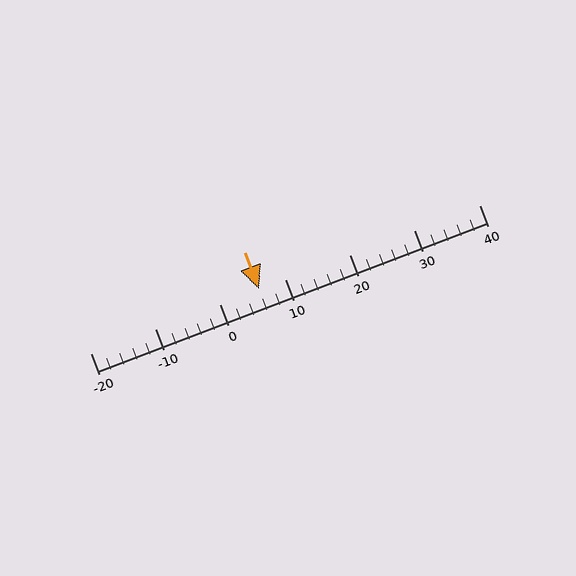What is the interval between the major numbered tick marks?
The major tick marks are spaced 10 units apart.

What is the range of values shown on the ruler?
The ruler shows values from -20 to 40.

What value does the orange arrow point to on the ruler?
The orange arrow points to approximately 6.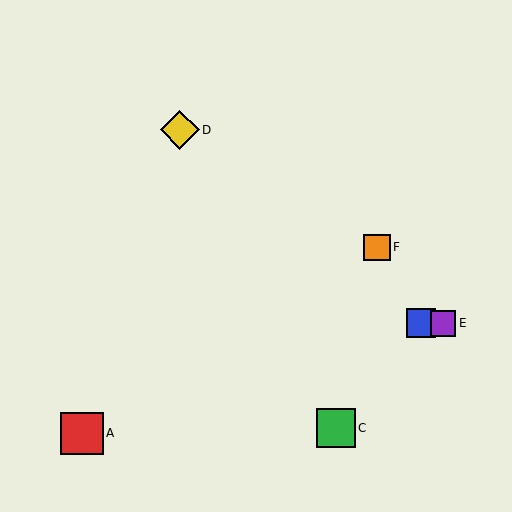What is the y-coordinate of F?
Object F is at y≈247.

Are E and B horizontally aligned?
Yes, both are at y≈323.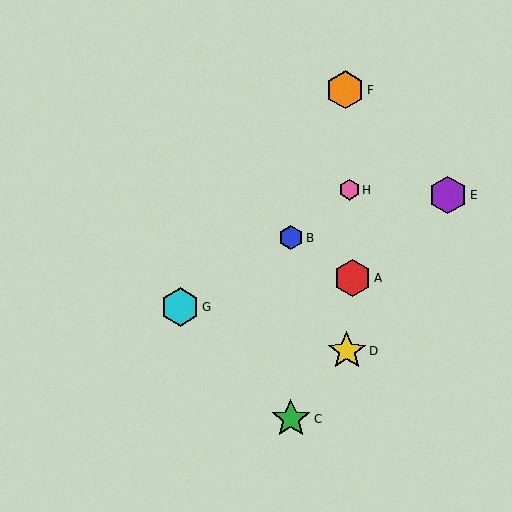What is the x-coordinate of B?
Object B is at x≈291.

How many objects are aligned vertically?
2 objects (B, C) are aligned vertically.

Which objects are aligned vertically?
Objects B, C are aligned vertically.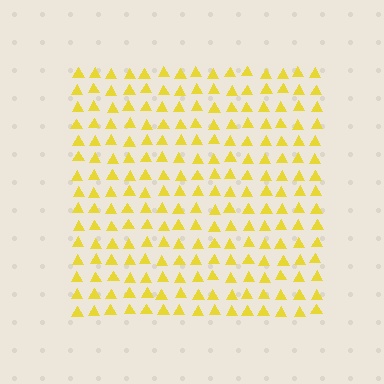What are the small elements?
The small elements are triangles.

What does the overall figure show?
The overall figure shows a square.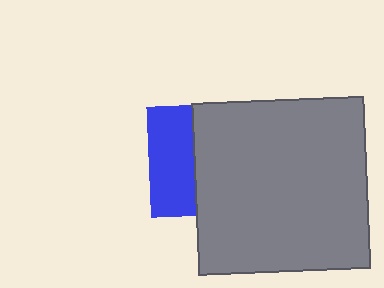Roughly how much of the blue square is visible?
A small part of it is visible (roughly 42%).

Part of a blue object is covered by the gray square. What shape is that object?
It is a square.